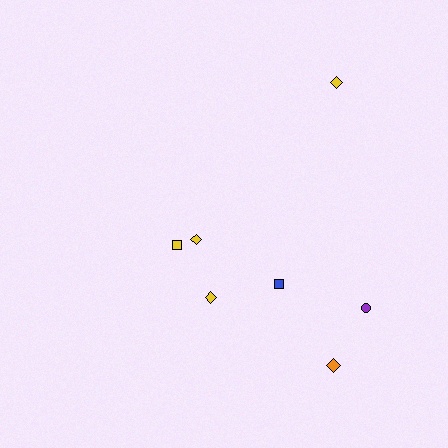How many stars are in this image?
There are no stars.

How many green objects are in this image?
There are no green objects.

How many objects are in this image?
There are 7 objects.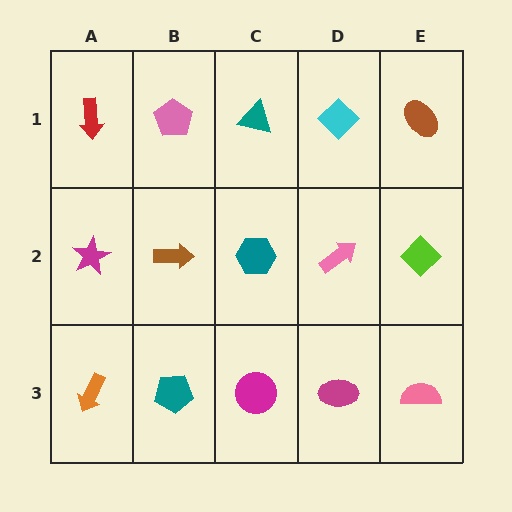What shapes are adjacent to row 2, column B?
A pink pentagon (row 1, column B), a teal pentagon (row 3, column B), a magenta star (row 2, column A), a teal hexagon (row 2, column C).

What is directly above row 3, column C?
A teal hexagon.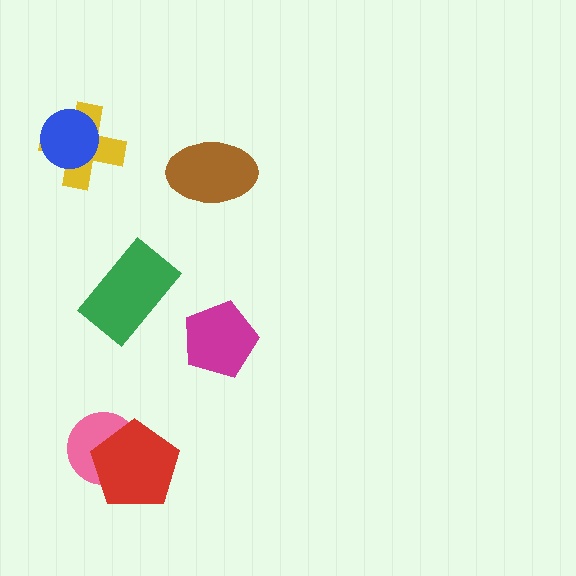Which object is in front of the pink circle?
The red pentagon is in front of the pink circle.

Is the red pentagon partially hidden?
No, no other shape covers it.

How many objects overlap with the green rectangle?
0 objects overlap with the green rectangle.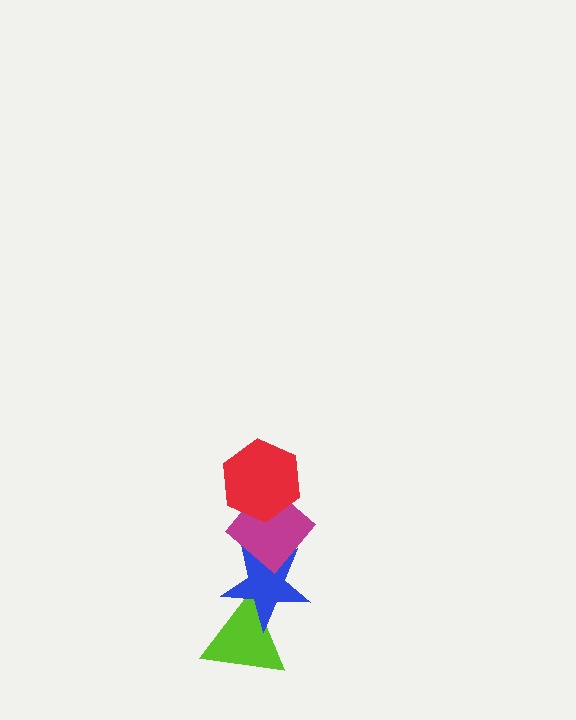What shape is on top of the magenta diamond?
The red hexagon is on top of the magenta diamond.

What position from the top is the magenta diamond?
The magenta diamond is 2nd from the top.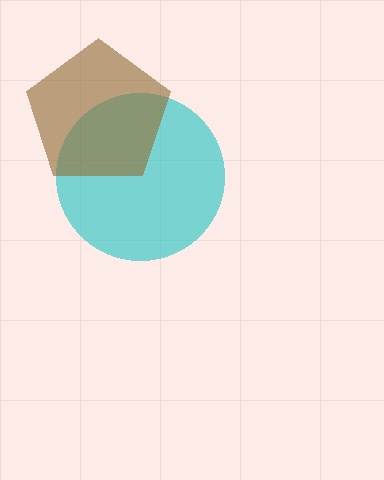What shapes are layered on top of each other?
The layered shapes are: a cyan circle, a brown pentagon.